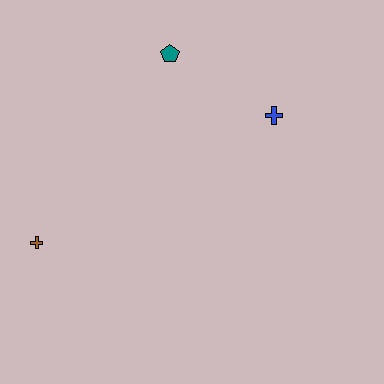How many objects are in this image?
There are 3 objects.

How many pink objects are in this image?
There are no pink objects.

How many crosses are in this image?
There are 2 crosses.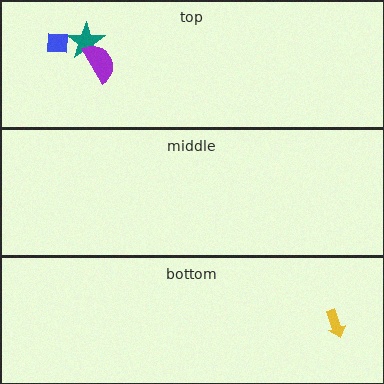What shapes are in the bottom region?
The yellow arrow.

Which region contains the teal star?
The top region.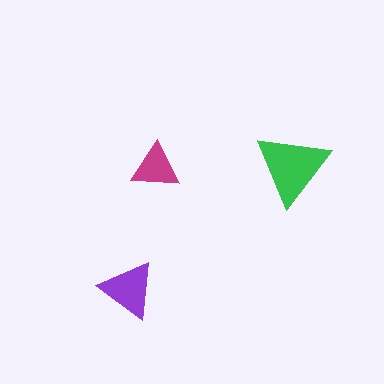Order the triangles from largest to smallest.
the green one, the purple one, the magenta one.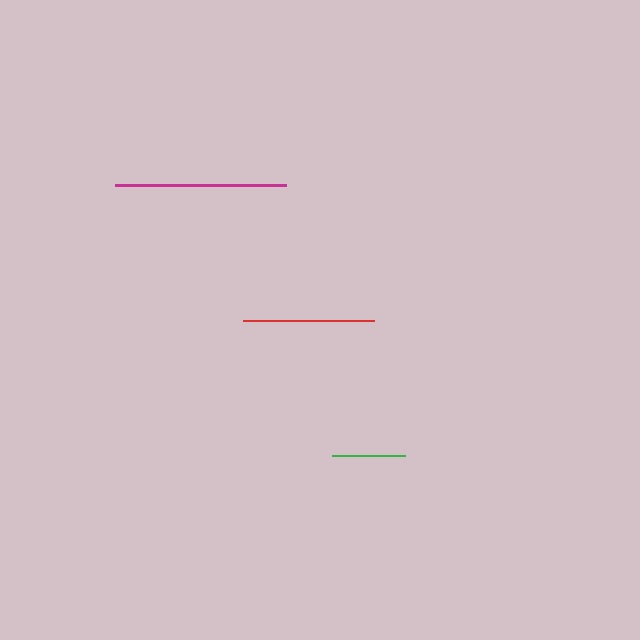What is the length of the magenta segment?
The magenta segment is approximately 172 pixels long.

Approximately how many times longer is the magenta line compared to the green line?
The magenta line is approximately 2.3 times the length of the green line.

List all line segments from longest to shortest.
From longest to shortest: magenta, red, green.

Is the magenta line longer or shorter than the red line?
The magenta line is longer than the red line.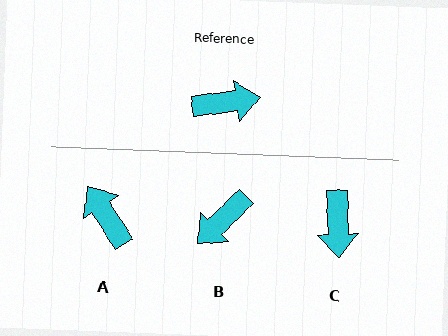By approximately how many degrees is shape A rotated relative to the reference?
Approximately 115 degrees counter-clockwise.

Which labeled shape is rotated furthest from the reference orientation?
B, about 143 degrees away.